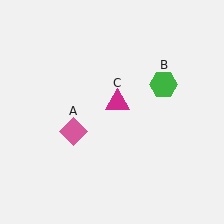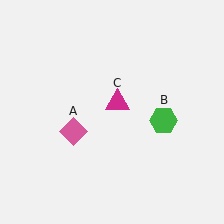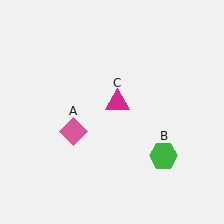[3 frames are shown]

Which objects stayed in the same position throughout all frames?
Pink diamond (object A) and magenta triangle (object C) remained stationary.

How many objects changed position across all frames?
1 object changed position: green hexagon (object B).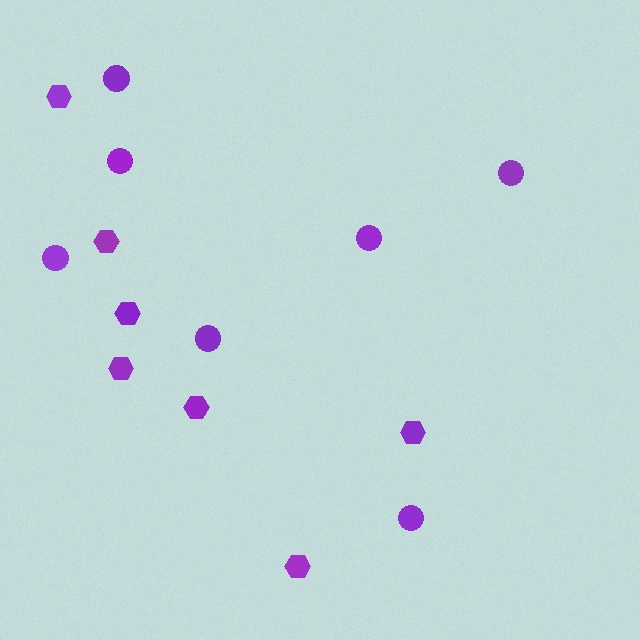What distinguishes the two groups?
There are 2 groups: one group of hexagons (7) and one group of circles (7).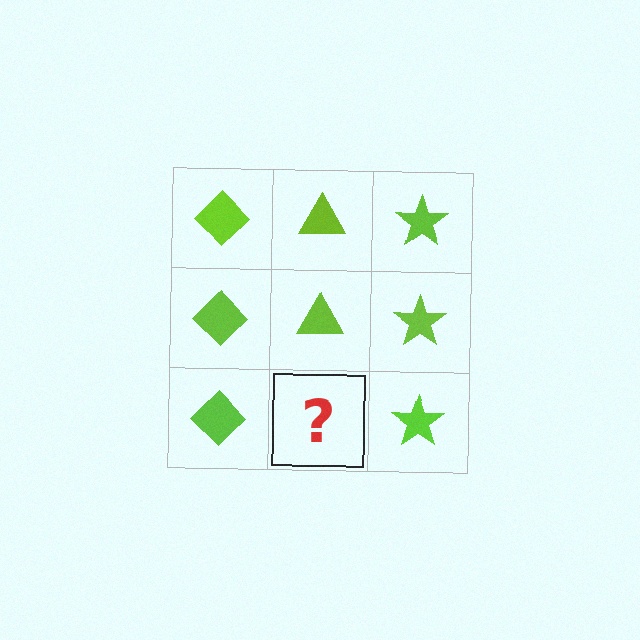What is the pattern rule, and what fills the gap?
The rule is that each column has a consistent shape. The gap should be filled with a lime triangle.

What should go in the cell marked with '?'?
The missing cell should contain a lime triangle.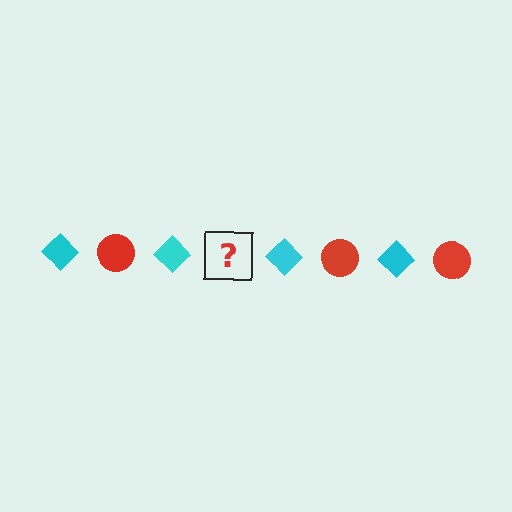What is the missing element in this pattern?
The missing element is a red circle.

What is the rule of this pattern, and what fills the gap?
The rule is that the pattern alternates between cyan diamond and red circle. The gap should be filled with a red circle.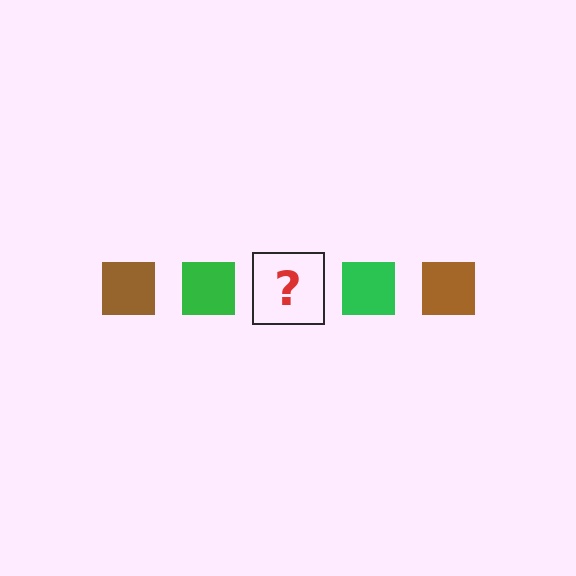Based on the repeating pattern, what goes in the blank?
The blank should be a brown square.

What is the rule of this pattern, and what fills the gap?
The rule is that the pattern cycles through brown, green squares. The gap should be filled with a brown square.